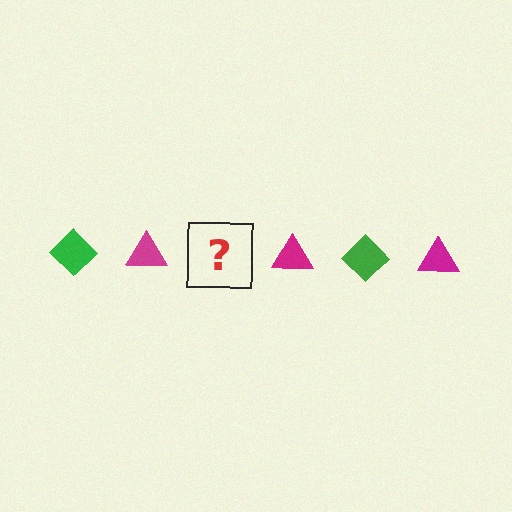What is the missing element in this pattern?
The missing element is a green diamond.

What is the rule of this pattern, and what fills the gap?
The rule is that the pattern alternates between green diamond and magenta triangle. The gap should be filled with a green diamond.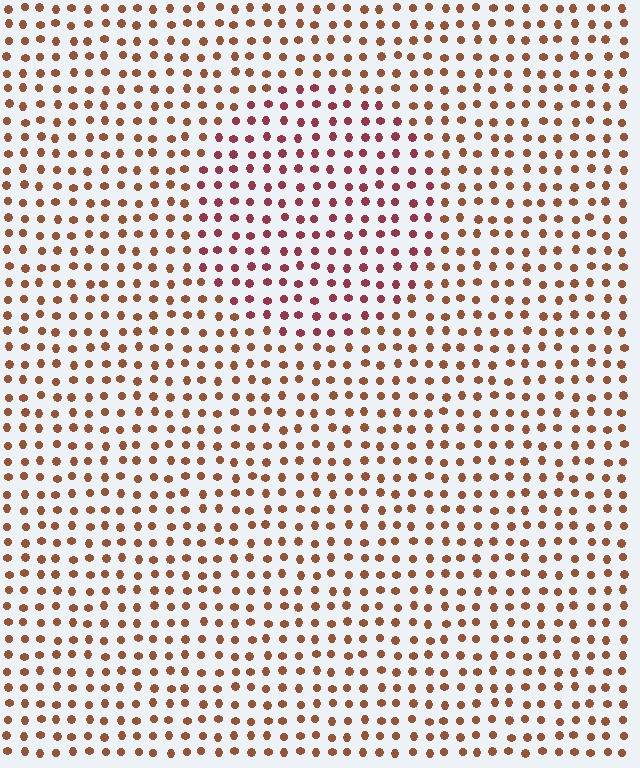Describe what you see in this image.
The image is filled with small brown elements in a uniform arrangement. A circle-shaped region is visible where the elements are tinted to a slightly different hue, forming a subtle color boundary.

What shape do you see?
I see a circle.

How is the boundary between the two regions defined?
The boundary is defined purely by a slight shift in hue (about 32 degrees). Spacing, size, and orientation are identical on both sides.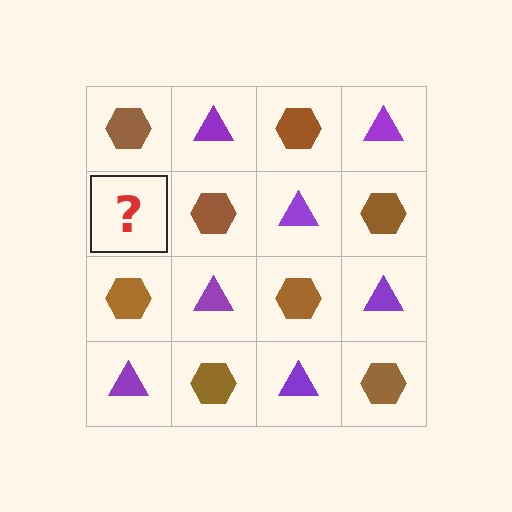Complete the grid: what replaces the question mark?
The question mark should be replaced with a purple triangle.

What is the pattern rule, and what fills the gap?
The rule is that it alternates brown hexagon and purple triangle in a checkerboard pattern. The gap should be filled with a purple triangle.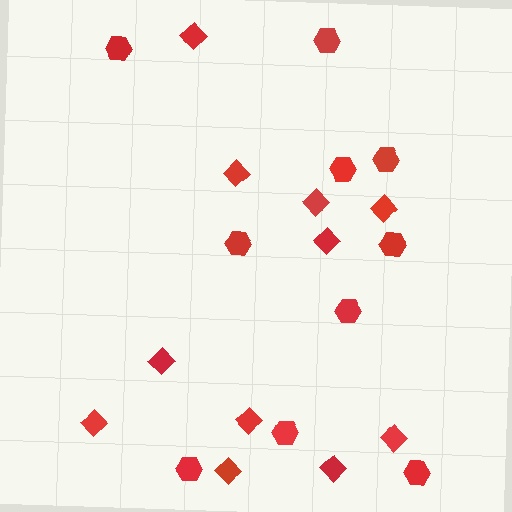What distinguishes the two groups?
There are 2 groups: one group of hexagons (10) and one group of diamonds (11).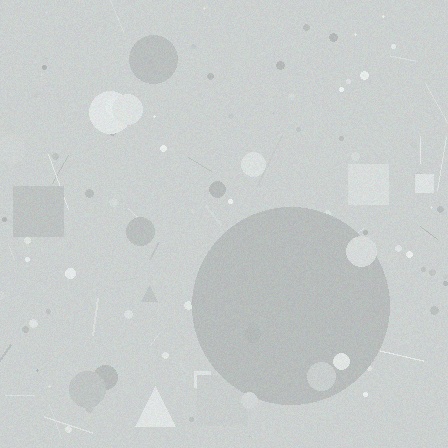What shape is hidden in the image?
A circle is hidden in the image.